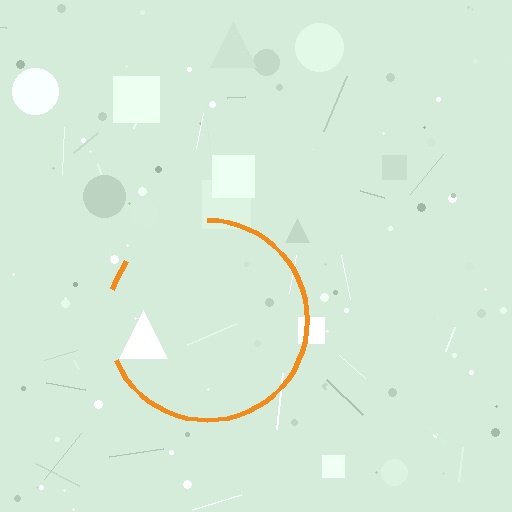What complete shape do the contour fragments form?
The contour fragments form a circle.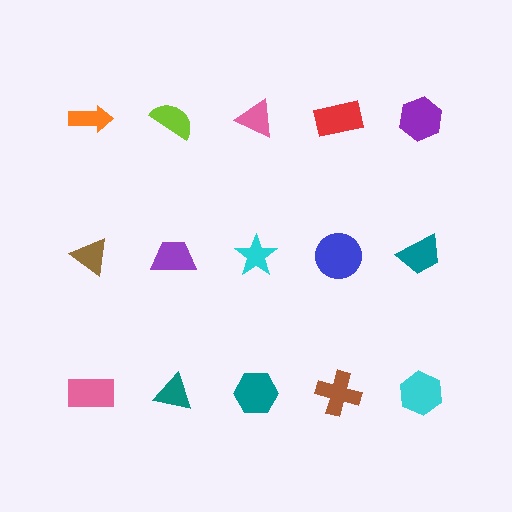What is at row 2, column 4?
A blue circle.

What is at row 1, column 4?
A red rectangle.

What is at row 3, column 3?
A teal hexagon.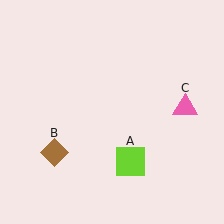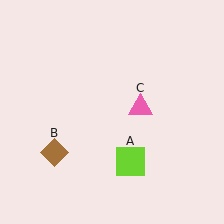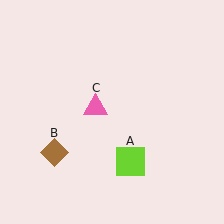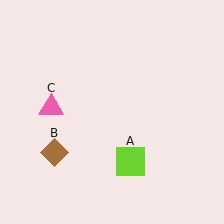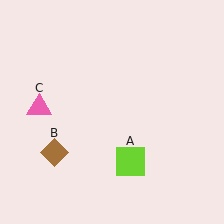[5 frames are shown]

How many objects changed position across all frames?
1 object changed position: pink triangle (object C).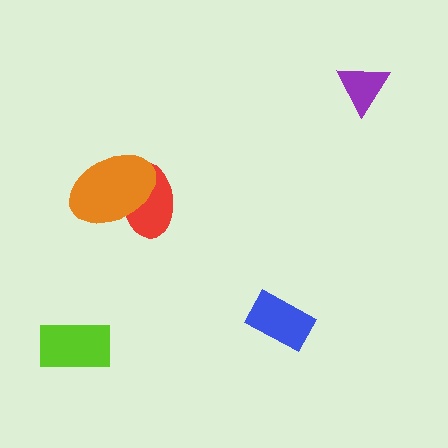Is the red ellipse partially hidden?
Yes, it is partially covered by another shape.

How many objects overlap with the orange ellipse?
1 object overlaps with the orange ellipse.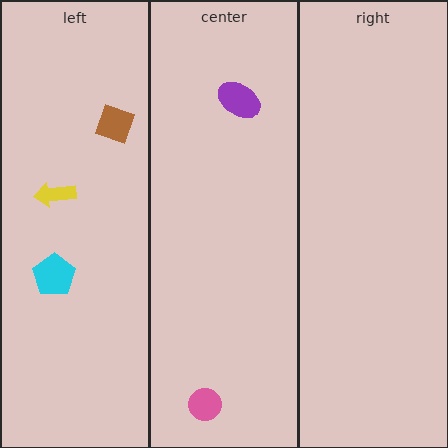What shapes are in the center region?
The purple ellipse, the pink circle.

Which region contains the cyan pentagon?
The left region.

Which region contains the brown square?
The left region.